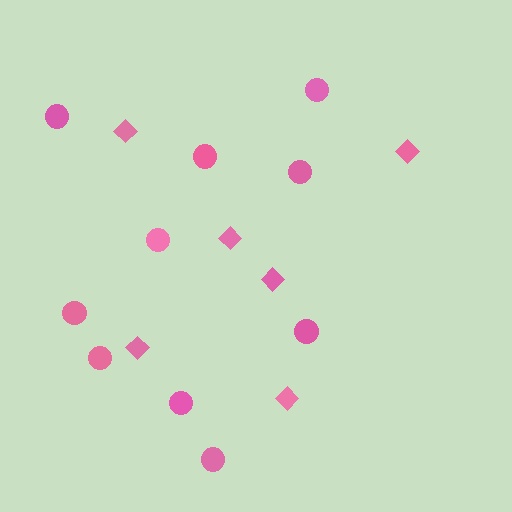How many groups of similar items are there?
There are 2 groups: one group of diamonds (6) and one group of circles (10).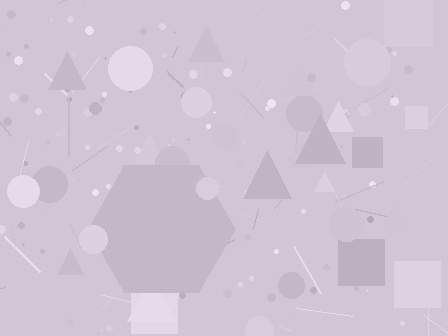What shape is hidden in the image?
A hexagon is hidden in the image.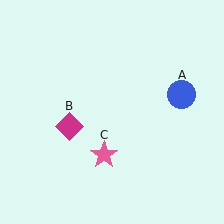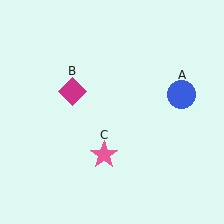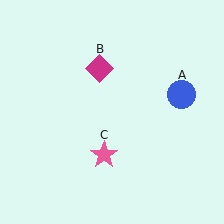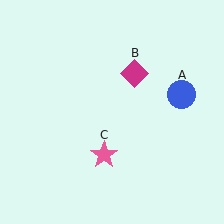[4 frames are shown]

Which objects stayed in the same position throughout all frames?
Blue circle (object A) and pink star (object C) remained stationary.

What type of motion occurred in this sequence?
The magenta diamond (object B) rotated clockwise around the center of the scene.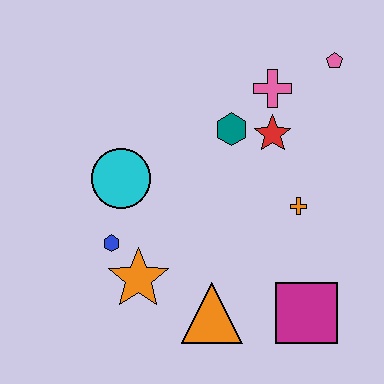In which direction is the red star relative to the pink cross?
The red star is below the pink cross.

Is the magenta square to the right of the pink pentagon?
No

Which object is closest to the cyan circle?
The blue hexagon is closest to the cyan circle.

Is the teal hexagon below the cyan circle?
No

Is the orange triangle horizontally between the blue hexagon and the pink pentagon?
Yes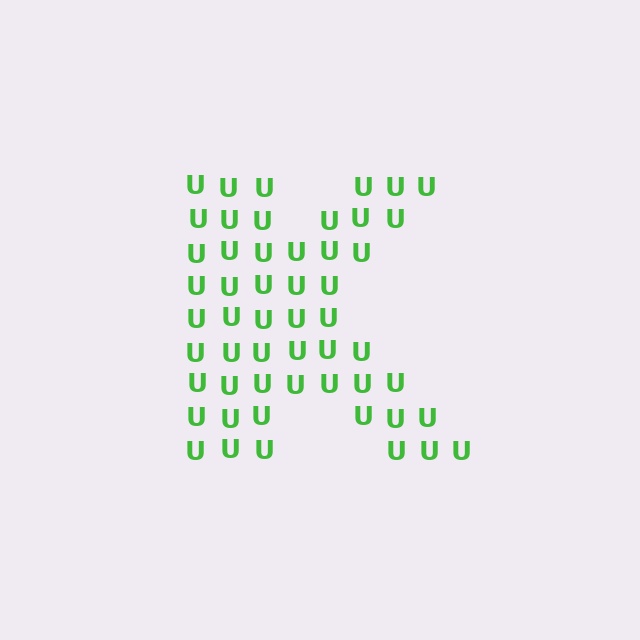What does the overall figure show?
The overall figure shows the letter K.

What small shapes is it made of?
It is made of small letter U's.